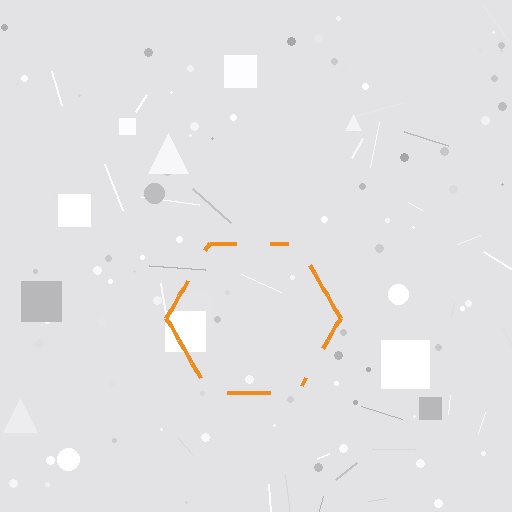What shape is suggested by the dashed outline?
The dashed outline suggests a hexagon.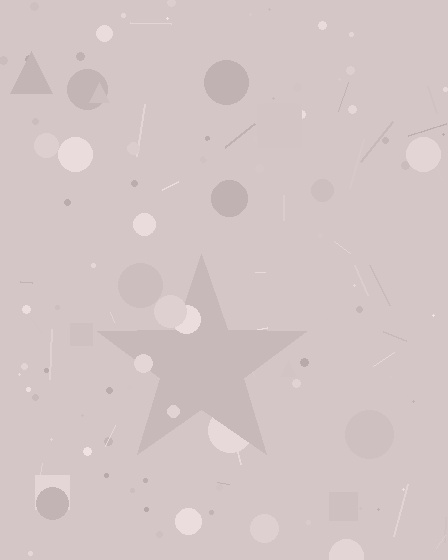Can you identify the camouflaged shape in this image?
The camouflaged shape is a star.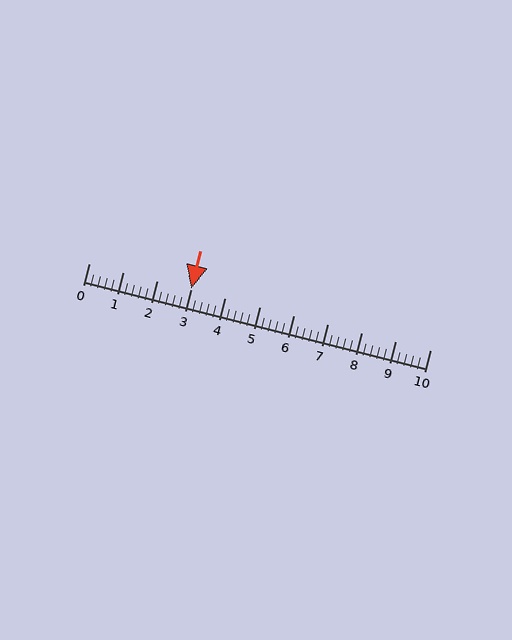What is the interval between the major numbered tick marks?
The major tick marks are spaced 1 units apart.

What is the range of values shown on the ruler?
The ruler shows values from 0 to 10.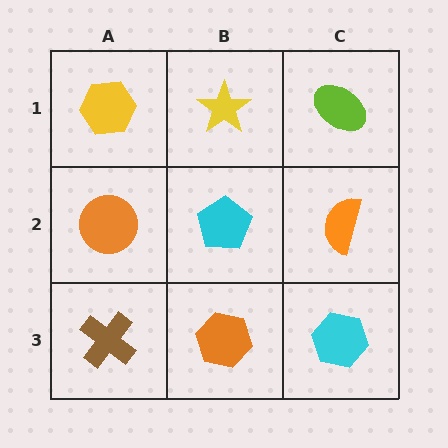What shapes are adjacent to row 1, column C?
An orange semicircle (row 2, column C), a yellow star (row 1, column B).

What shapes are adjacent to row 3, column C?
An orange semicircle (row 2, column C), an orange hexagon (row 3, column B).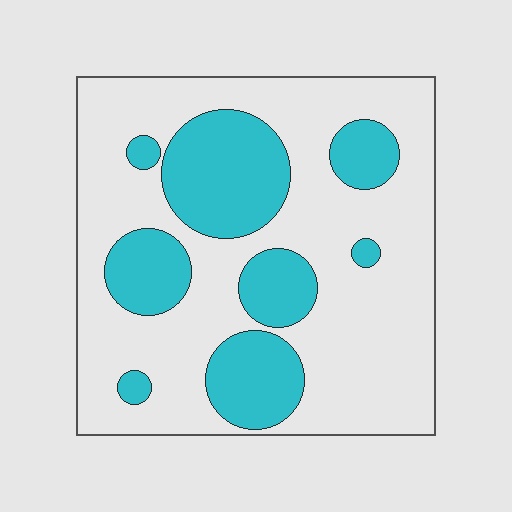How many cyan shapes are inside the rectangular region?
8.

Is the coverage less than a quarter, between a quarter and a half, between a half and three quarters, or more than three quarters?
Between a quarter and a half.